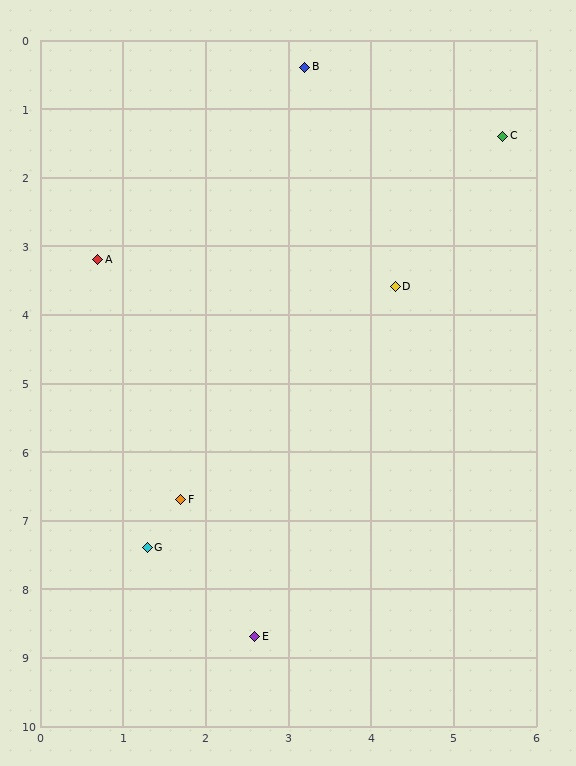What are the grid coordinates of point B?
Point B is at approximately (3.2, 0.4).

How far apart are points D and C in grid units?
Points D and C are about 2.6 grid units apart.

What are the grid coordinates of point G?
Point G is at approximately (1.3, 7.4).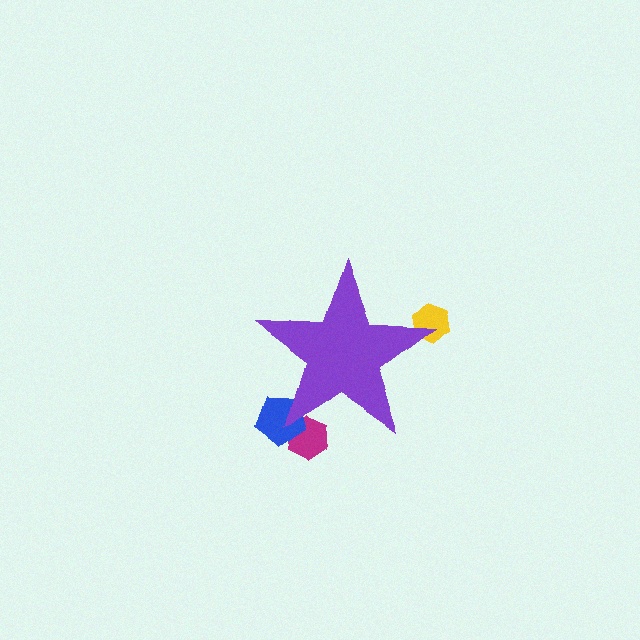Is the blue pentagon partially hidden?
Yes, the blue pentagon is partially hidden behind the purple star.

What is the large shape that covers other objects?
A purple star.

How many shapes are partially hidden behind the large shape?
3 shapes are partially hidden.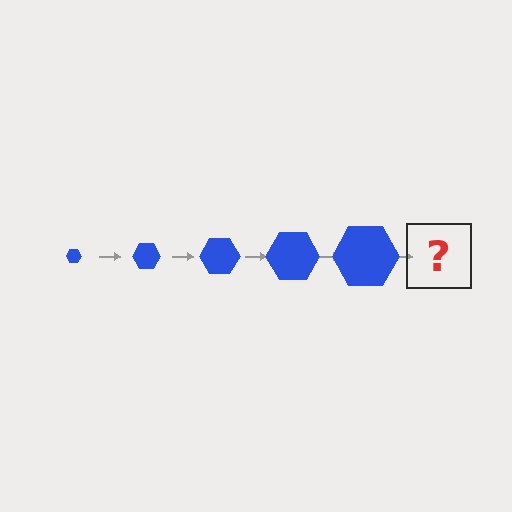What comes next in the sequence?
The next element should be a blue hexagon, larger than the previous one.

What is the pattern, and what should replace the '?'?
The pattern is that the hexagon gets progressively larger each step. The '?' should be a blue hexagon, larger than the previous one.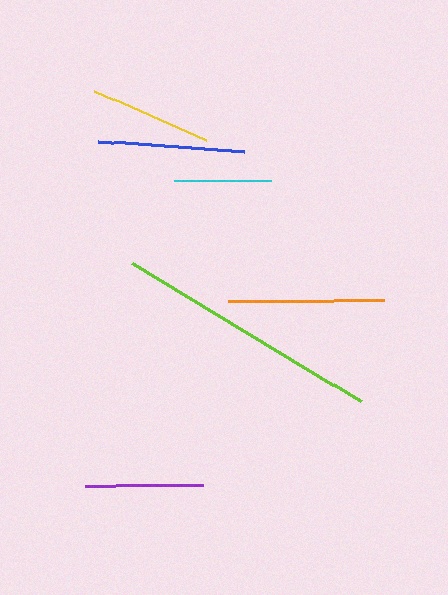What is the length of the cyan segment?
The cyan segment is approximately 97 pixels long.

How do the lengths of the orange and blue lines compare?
The orange and blue lines are approximately the same length.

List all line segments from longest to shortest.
From longest to shortest: lime, orange, blue, yellow, purple, cyan.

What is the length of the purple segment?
The purple segment is approximately 118 pixels long.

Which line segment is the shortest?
The cyan line is the shortest at approximately 97 pixels.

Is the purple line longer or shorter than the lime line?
The lime line is longer than the purple line.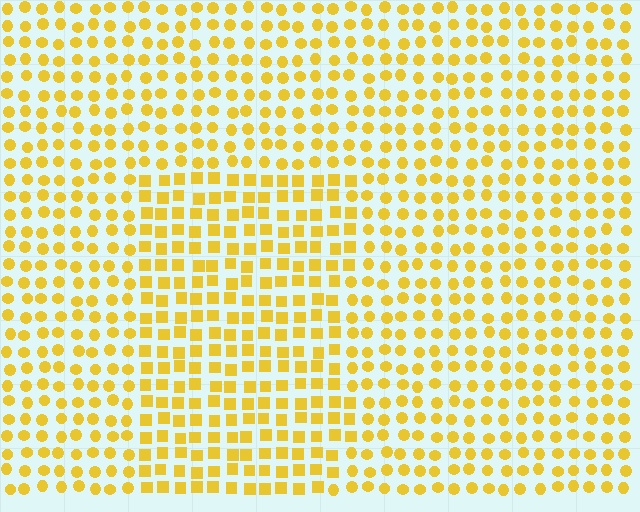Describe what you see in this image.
The image is filled with small yellow elements arranged in a uniform grid. A rectangle-shaped region contains squares, while the surrounding area contains circles. The boundary is defined purely by the change in element shape.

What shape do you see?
I see a rectangle.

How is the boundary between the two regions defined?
The boundary is defined by a change in element shape: squares inside vs. circles outside. All elements share the same color and spacing.